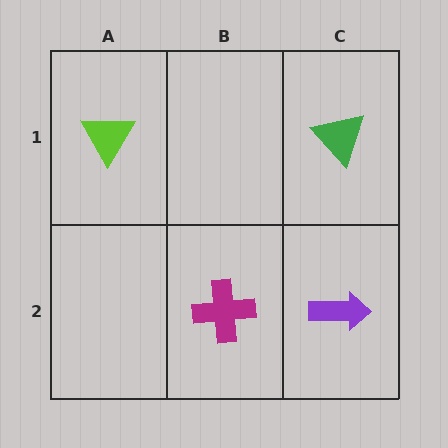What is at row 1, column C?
A green triangle.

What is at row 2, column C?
A purple arrow.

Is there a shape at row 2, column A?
No, that cell is empty.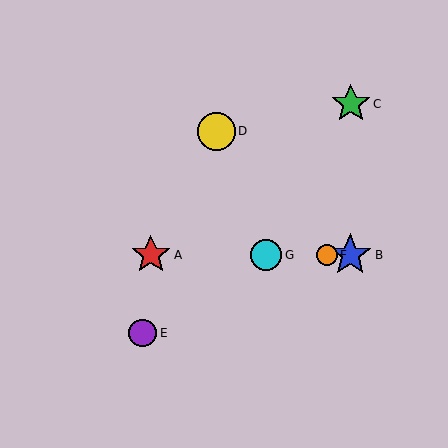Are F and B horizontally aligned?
Yes, both are at y≈255.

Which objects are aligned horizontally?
Objects A, B, F, G are aligned horizontally.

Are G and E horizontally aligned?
No, G is at y≈255 and E is at y≈333.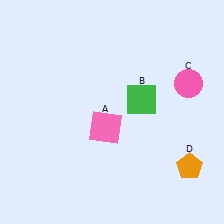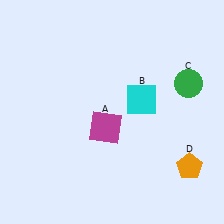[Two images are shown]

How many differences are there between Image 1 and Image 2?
There are 3 differences between the two images.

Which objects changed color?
A changed from pink to magenta. B changed from green to cyan. C changed from pink to green.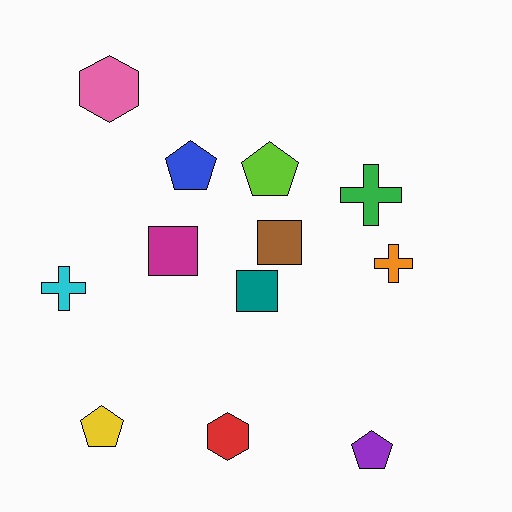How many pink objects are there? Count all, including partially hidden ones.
There is 1 pink object.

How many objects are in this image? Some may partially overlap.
There are 12 objects.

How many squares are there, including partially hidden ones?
There are 3 squares.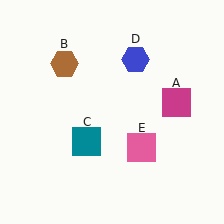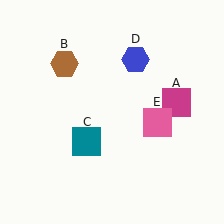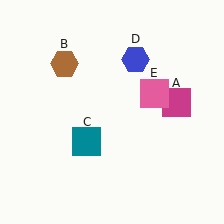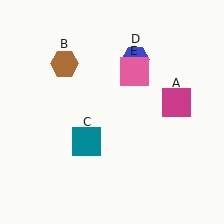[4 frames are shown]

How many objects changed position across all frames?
1 object changed position: pink square (object E).